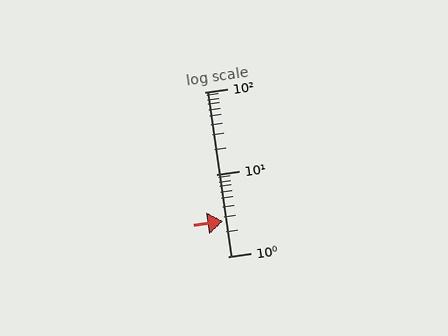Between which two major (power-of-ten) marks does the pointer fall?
The pointer is between 1 and 10.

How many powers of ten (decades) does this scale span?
The scale spans 2 decades, from 1 to 100.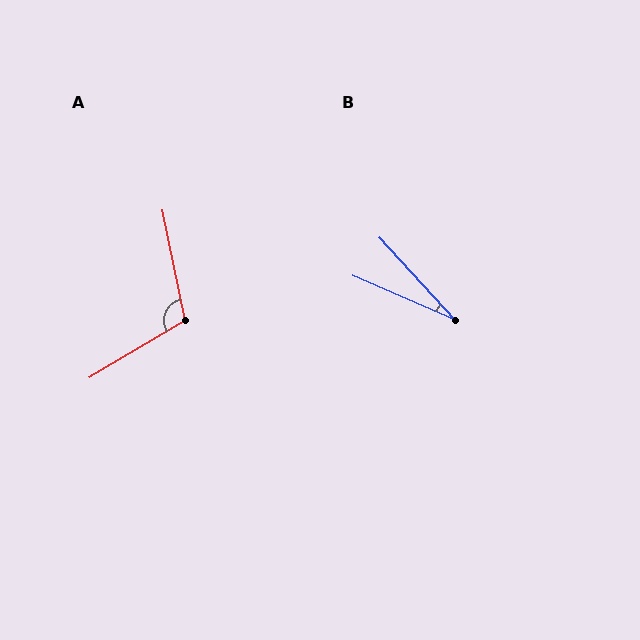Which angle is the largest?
A, at approximately 109 degrees.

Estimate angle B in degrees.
Approximately 24 degrees.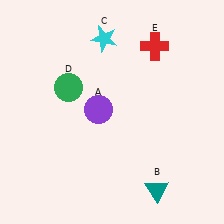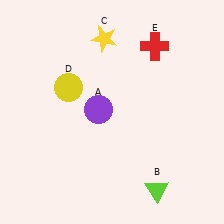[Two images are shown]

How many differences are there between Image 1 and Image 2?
There are 3 differences between the two images.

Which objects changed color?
B changed from teal to lime. C changed from cyan to yellow. D changed from green to yellow.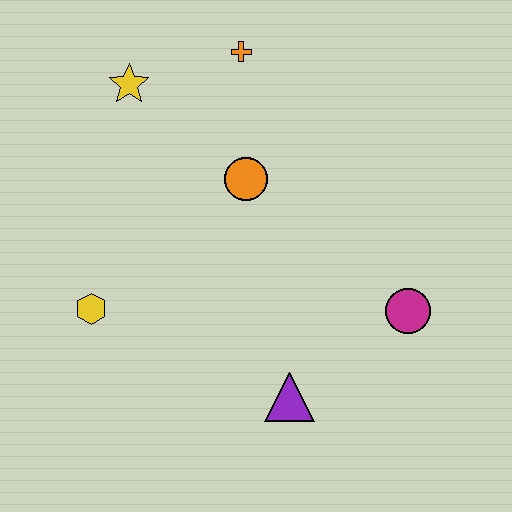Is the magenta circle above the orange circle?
No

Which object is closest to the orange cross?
The yellow star is closest to the orange cross.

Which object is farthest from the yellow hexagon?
The magenta circle is farthest from the yellow hexagon.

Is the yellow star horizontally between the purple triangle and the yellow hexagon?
Yes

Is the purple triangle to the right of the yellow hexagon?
Yes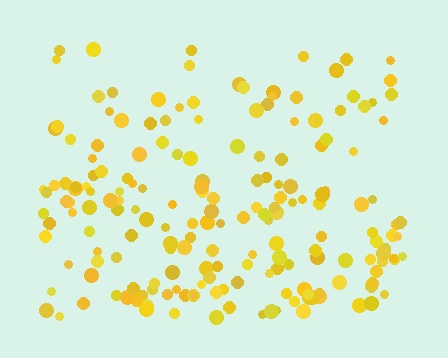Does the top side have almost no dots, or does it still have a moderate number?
Still a moderate number, just noticeably fewer than the bottom.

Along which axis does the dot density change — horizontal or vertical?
Vertical.